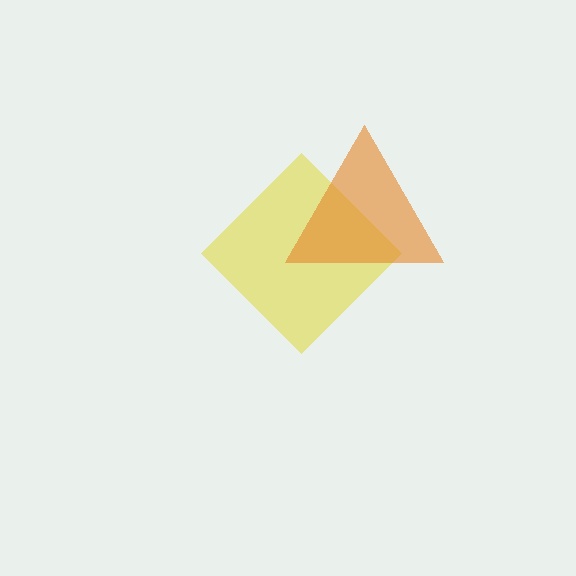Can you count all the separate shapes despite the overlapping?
Yes, there are 2 separate shapes.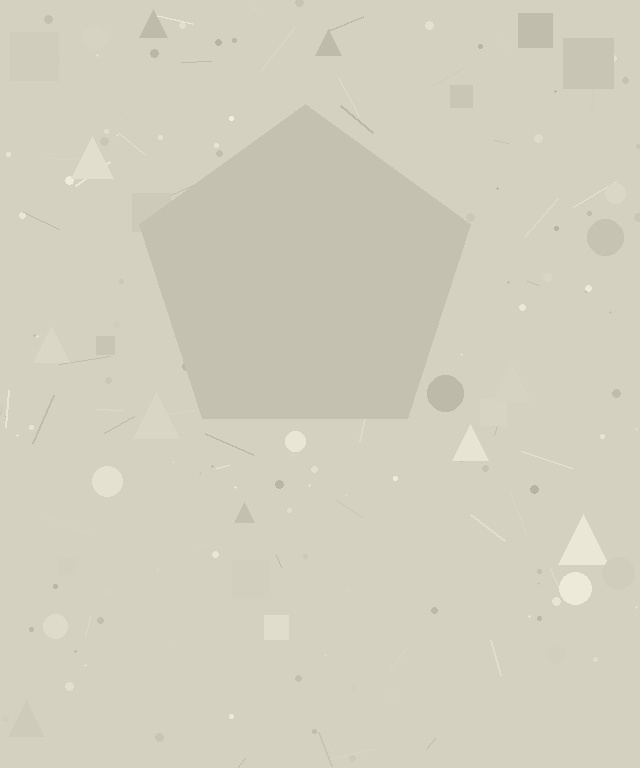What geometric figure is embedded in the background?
A pentagon is embedded in the background.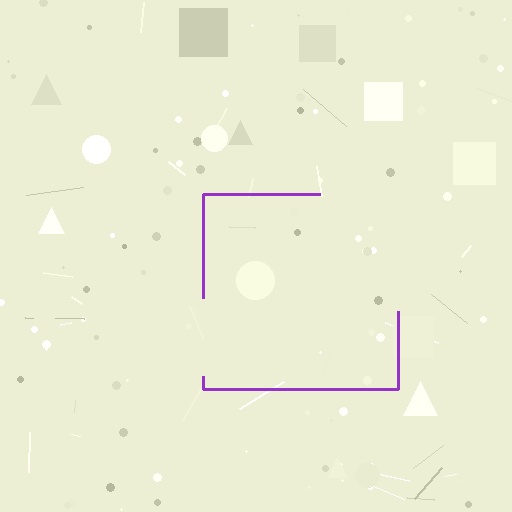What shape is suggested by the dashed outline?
The dashed outline suggests a square.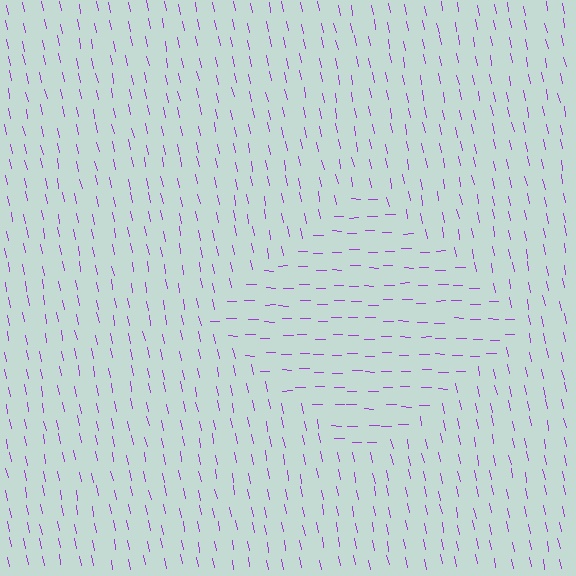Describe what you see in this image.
The image is filled with small purple line segments. A diamond region in the image has lines oriented differently from the surrounding lines, creating a visible texture boundary.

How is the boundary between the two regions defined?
The boundary is defined purely by a change in line orientation (approximately 78 degrees difference). All lines are the same color and thickness.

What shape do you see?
I see a diamond.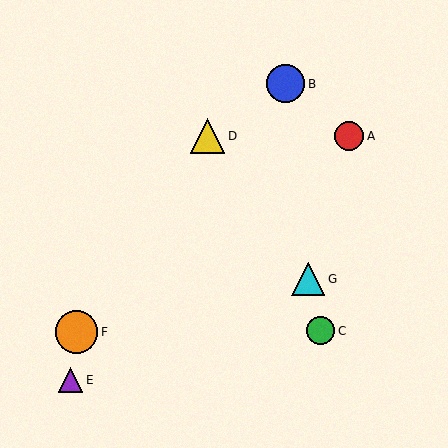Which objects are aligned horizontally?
Objects A, D are aligned horizontally.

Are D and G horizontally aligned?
No, D is at y≈136 and G is at y≈279.